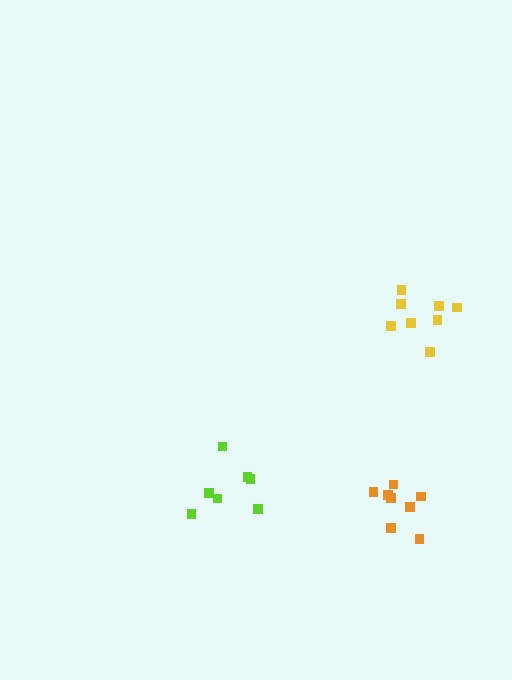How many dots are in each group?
Group 1: 7 dots, Group 2: 8 dots, Group 3: 8 dots (23 total).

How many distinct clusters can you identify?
There are 3 distinct clusters.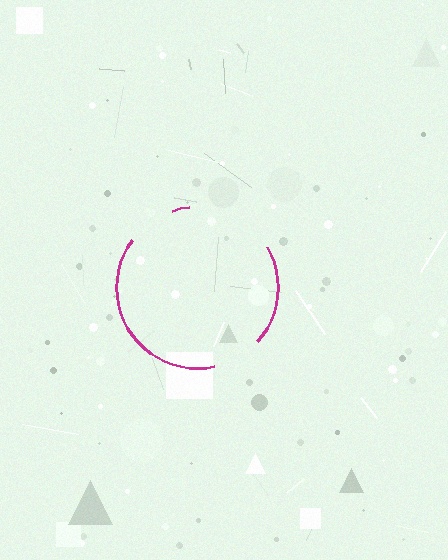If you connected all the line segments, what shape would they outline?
They would outline a circle.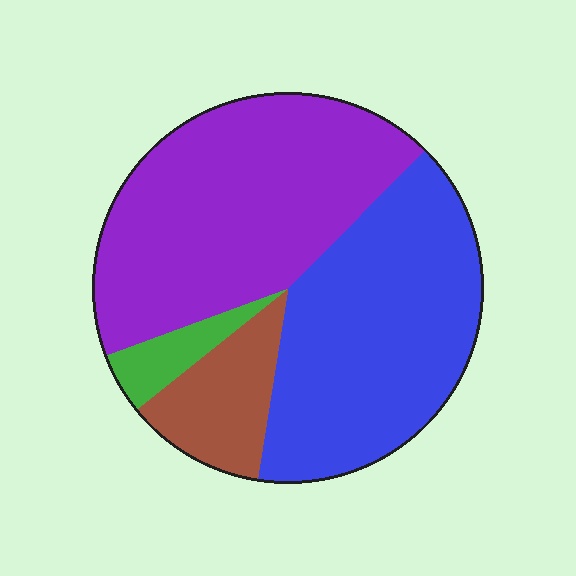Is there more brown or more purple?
Purple.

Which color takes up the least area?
Green, at roughly 5%.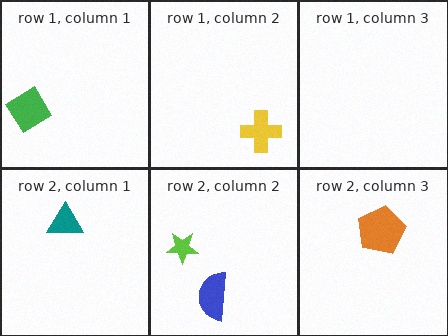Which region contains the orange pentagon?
The row 2, column 3 region.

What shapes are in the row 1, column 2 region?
The yellow cross.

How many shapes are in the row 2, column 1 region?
1.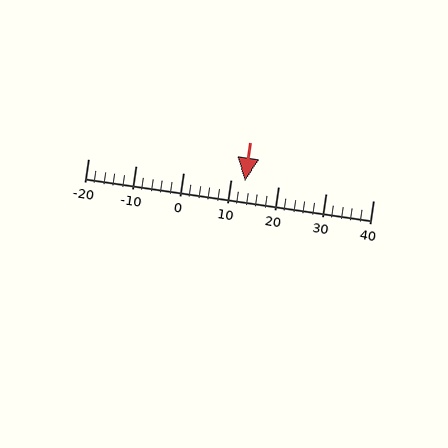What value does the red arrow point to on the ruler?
The red arrow points to approximately 13.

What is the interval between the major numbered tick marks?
The major tick marks are spaced 10 units apart.